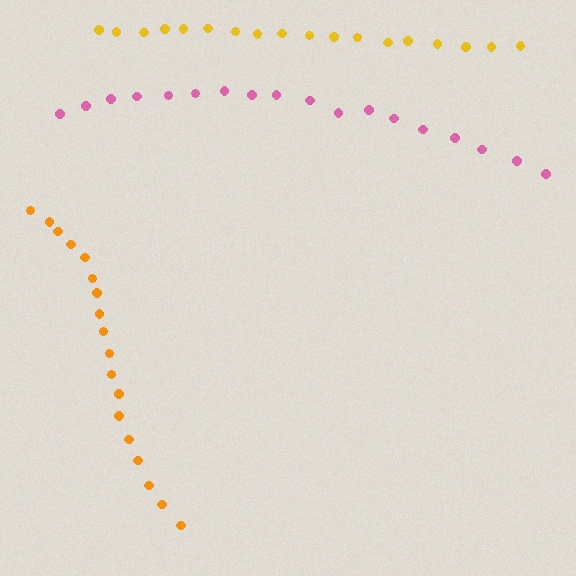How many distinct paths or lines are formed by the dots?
There are 3 distinct paths.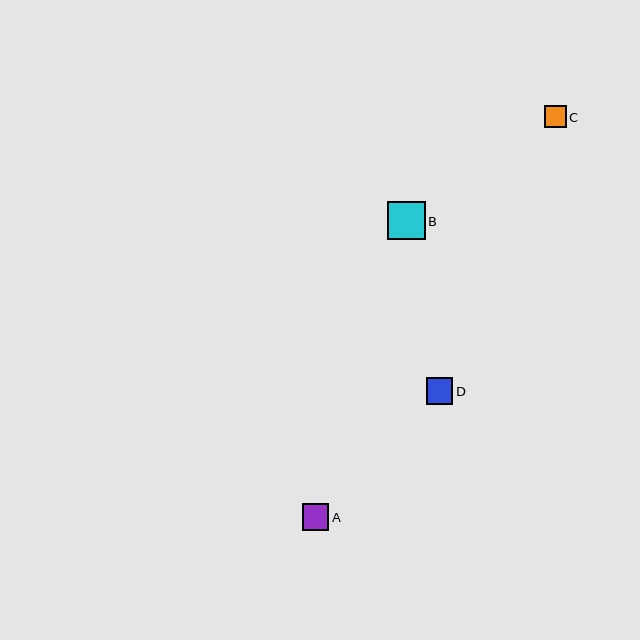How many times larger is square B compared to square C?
Square B is approximately 1.8 times the size of square C.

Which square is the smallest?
Square C is the smallest with a size of approximately 22 pixels.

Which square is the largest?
Square B is the largest with a size of approximately 38 pixels.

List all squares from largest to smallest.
From largest to smallest: B, D, A, C.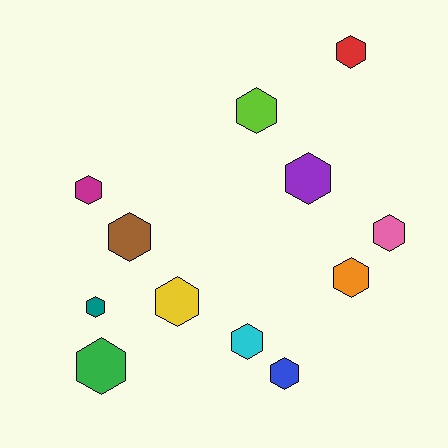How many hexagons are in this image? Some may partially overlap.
There are 12 hexagons.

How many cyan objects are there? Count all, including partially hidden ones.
There is 1 cyan object.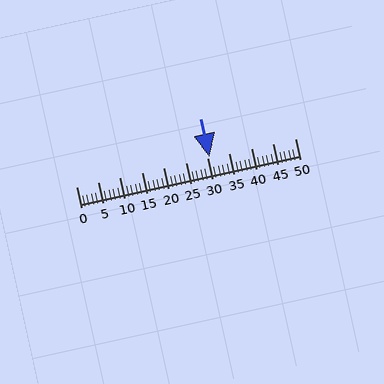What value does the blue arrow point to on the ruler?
The blue arrow points to approximately 30.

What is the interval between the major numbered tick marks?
The major tick marks are spaced 5 units apart.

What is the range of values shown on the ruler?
The ruler shows values from 0 to 50.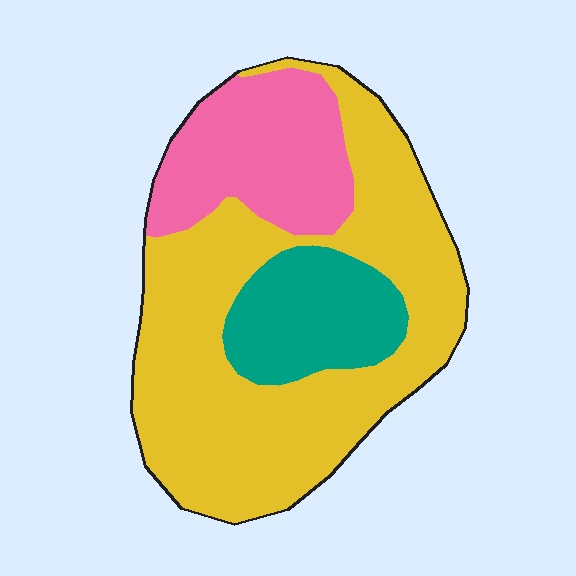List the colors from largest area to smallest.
From largest to smallest: yellow, pink, teal.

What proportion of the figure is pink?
Pink takes up about one fifth (1/5) of the figure.